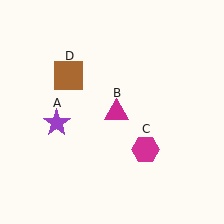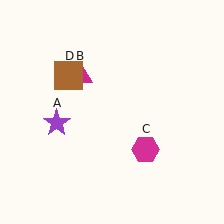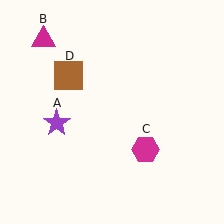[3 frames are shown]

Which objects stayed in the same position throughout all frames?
Purple star (object A) and magenta hexagon (object C) and brown square (object D) remained stationary.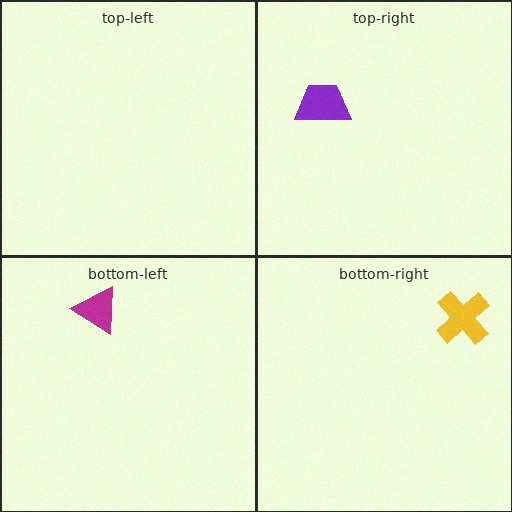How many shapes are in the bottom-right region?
1.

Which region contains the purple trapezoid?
The top-right region.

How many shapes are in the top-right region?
1.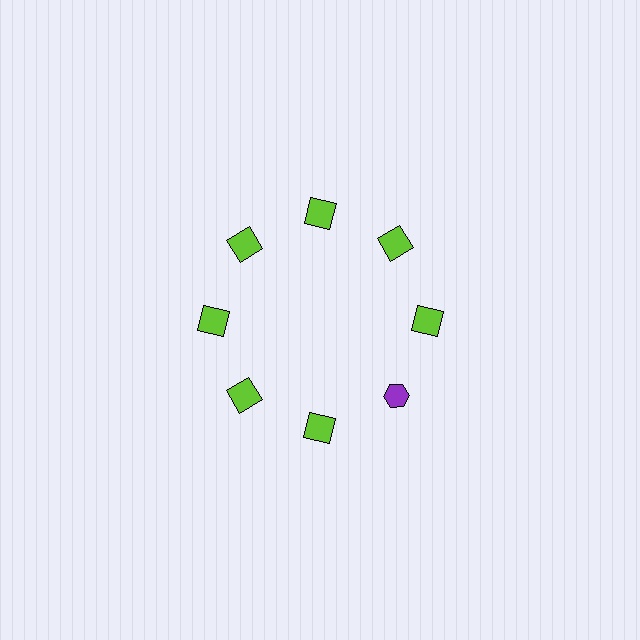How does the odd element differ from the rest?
It differs in both color (purple instead of lime) and shape (hexagon instead of square).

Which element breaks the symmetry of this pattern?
The purple hexagon at roughly the 4 o'clock position breaks the symmetry. All other shapes are lime squares.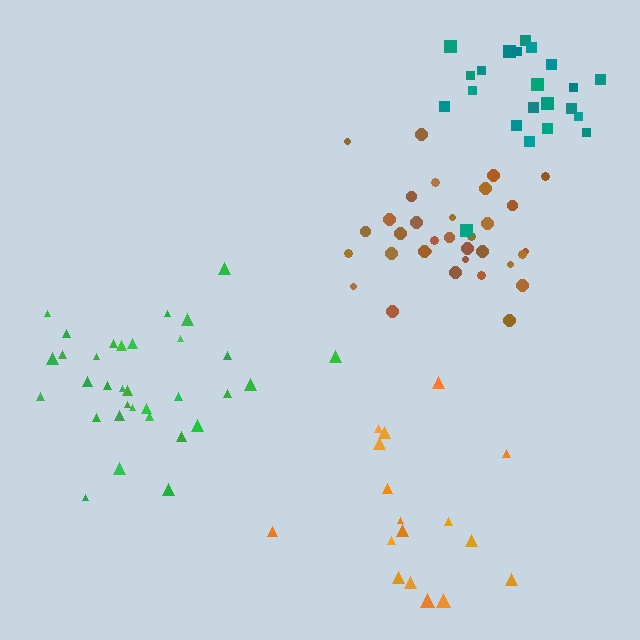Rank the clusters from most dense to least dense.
brown, green, teal, orange.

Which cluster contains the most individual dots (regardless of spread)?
Brown (33).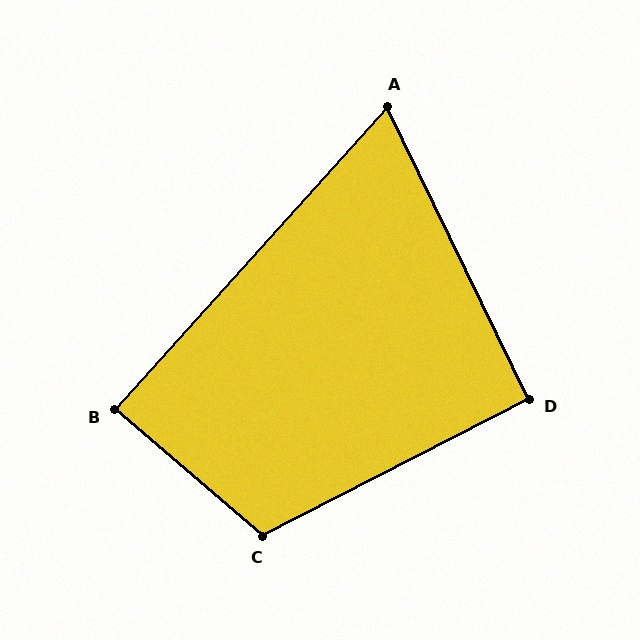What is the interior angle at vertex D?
Approximately 91 degrees (approximately right).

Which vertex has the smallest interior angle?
A, at approximately 68 degrees.